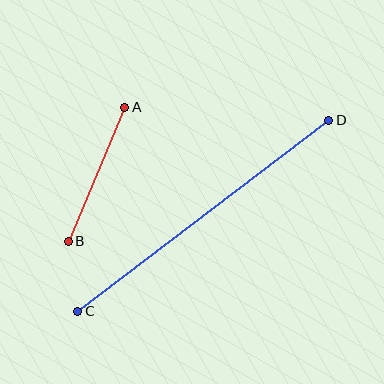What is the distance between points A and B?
The distance is approximately 146 pixels.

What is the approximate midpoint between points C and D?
The midpoint is at approximately (203, 216) pixels.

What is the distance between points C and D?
The distance is approximately 316 pixels.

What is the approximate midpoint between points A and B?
The midpoint is at approximately (97, 174) pixels.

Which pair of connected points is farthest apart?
Points C and D are farthest apart.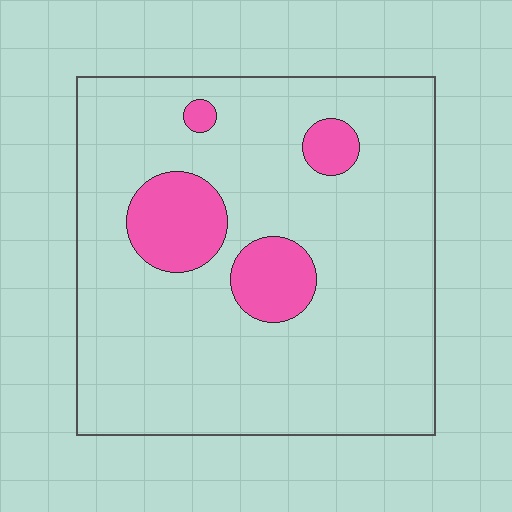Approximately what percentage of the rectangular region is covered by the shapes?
Approximately 15%.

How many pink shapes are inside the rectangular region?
4.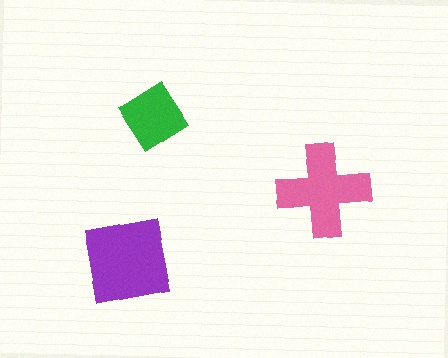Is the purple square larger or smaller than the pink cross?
Larger.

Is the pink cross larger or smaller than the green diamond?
Larger.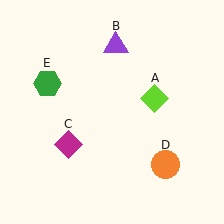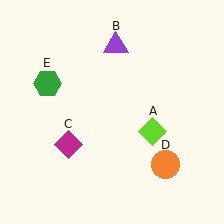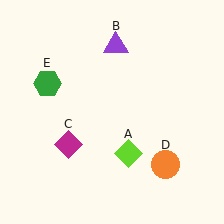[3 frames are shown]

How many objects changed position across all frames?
1 object changed position: lime diamond (object A).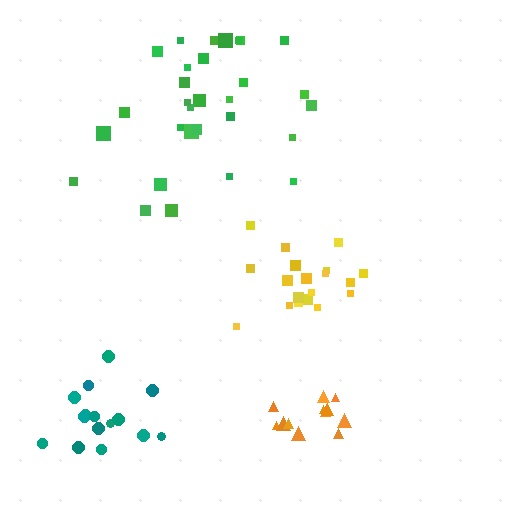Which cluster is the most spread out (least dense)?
Green.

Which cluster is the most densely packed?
Orange.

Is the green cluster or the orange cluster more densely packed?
Orange.